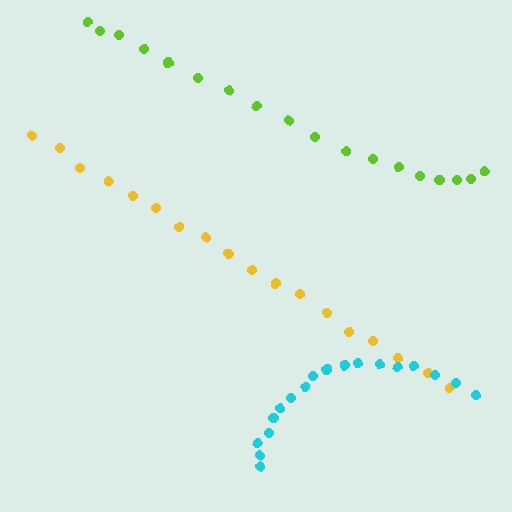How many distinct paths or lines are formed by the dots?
There are 3 distinct paths.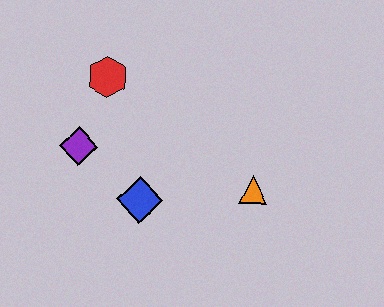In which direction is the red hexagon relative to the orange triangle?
The red hexagon is to the left of the orange triangle.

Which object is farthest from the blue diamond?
The red hexagon is farthest from the blue diamond.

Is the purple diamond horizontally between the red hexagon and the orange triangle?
No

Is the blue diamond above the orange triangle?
No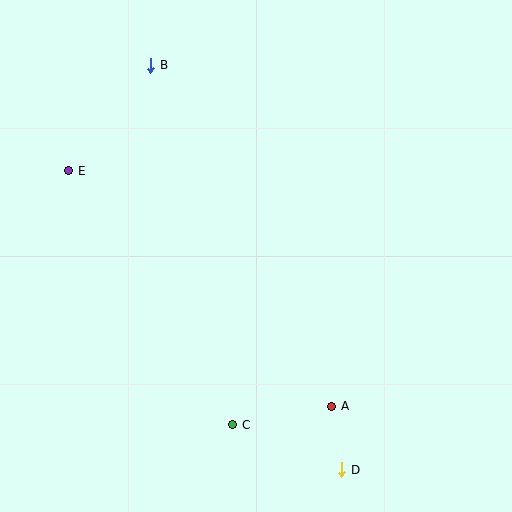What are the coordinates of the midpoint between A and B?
The midpoint between A and B is at (241, 236).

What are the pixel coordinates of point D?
Point D is at (342, 470).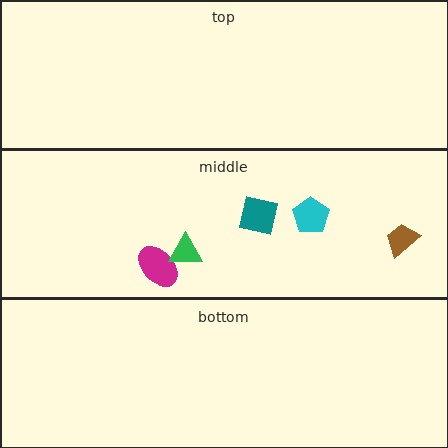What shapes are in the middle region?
The cyan pentagon, the magenta ellipse, the teal square, the brown trapezoid, the green triangle.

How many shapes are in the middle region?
5.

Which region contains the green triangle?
The middle region.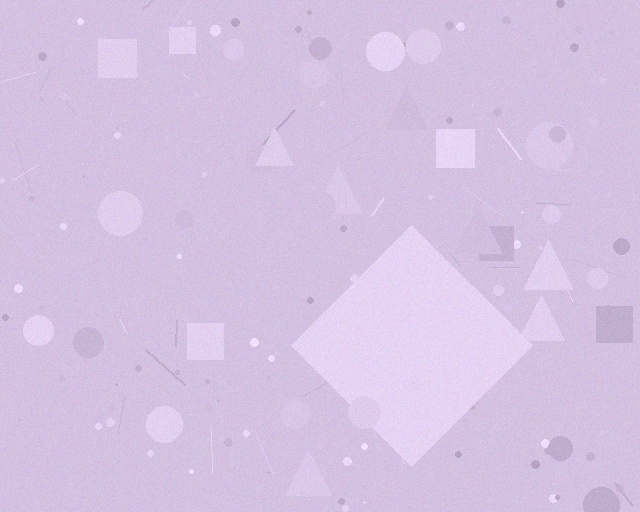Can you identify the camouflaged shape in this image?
The camouflaged shape is a diamond.